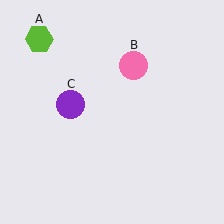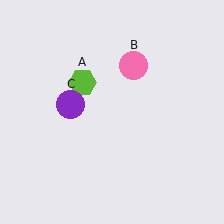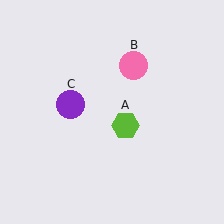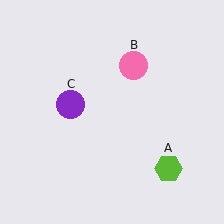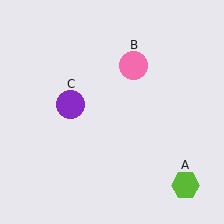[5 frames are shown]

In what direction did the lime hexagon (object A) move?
The lime hexagon (object A) moved down and to the right.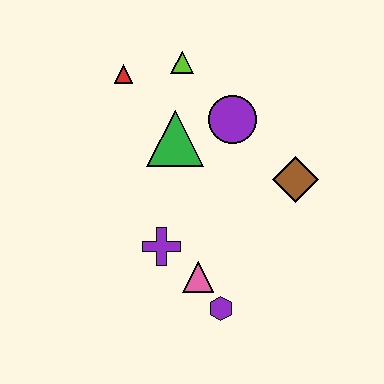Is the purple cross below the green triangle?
Yes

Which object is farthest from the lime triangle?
The purple hexagon is farthest from the lime triangle.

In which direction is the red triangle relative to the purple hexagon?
The red triangle is above the purple hexagon.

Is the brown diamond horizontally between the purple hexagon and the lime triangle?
No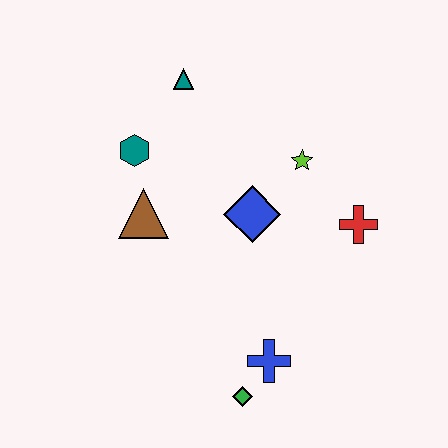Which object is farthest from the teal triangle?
The green diamond is farthest from the teal triangle.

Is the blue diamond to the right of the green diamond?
Yes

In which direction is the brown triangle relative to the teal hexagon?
The brown triangle is below the teal hexagon.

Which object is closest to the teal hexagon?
The brown triangle is closest to the teal hexagon.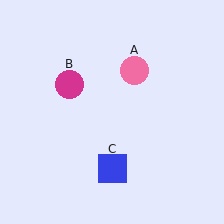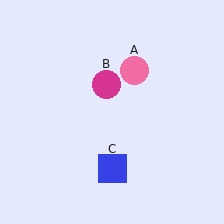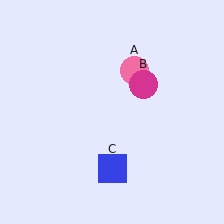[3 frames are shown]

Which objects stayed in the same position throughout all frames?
Pink circle (object A) and blue square (object C) remained stationary.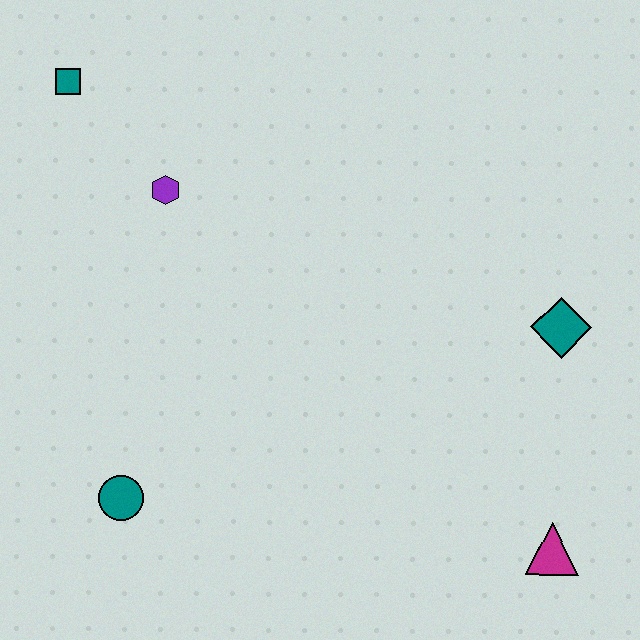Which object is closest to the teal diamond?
The magenta triangle is closest to the teal diamond.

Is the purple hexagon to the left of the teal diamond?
Yes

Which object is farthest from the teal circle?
The teal diamond is farthest from the teal circle.